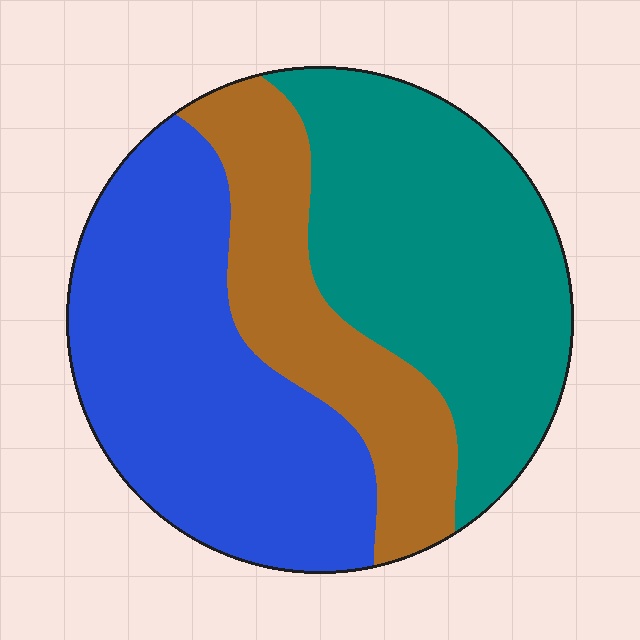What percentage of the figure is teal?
Teal covers about 40% of the figure.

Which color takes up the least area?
Brown, at roughly 25%.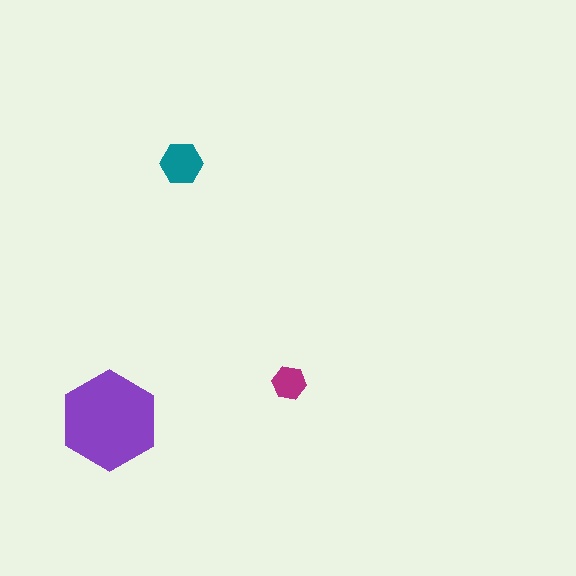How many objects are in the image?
There are 3 objects in the image.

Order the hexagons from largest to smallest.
the purple one, the teal one, the magenta one.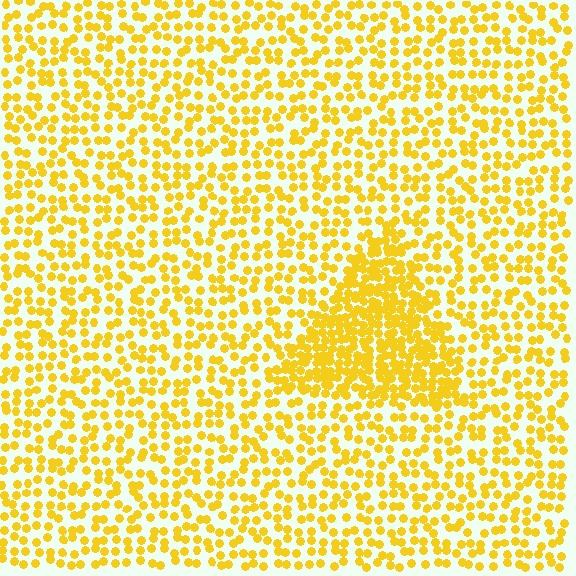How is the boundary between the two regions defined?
The boundary is defined by a change in element density (approximately 2.1x ratio). All elements are the same color, size, and shape.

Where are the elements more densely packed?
The elements are more densely packed inside the triangle boundary.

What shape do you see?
I see a triangle.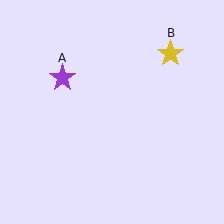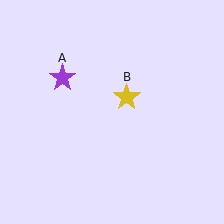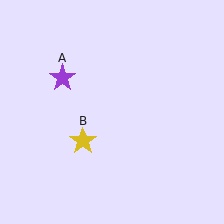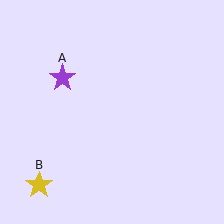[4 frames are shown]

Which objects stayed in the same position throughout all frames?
Purple star (object A) remained stationary.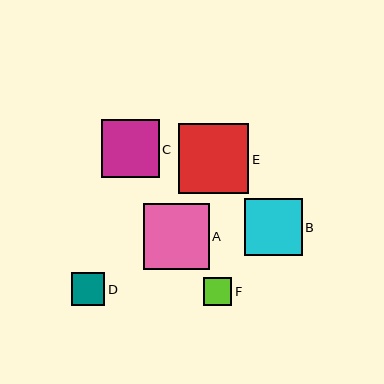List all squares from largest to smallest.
From largest to smallest: E, A, B, C, D, F.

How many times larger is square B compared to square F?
Square B is approximately 2.0 times the size of square F.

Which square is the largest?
Square E is the largest with a size of approximately 70 pixels.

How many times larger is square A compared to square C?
Square A is approximately 1.1 times the size of square C.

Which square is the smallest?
Square F is the smallest with a size of approximately 28 pixels.